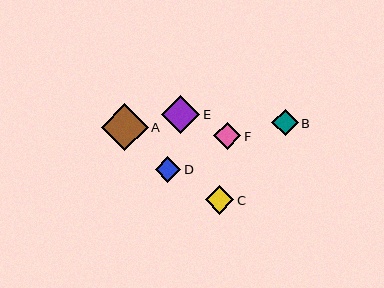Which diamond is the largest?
Diamond A is the largest with a size of approximately 46 pixels.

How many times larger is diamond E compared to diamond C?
Diamond E is approximately 1.3 times the size of diamond C.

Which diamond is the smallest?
Diamond D is the smallest with a size of approximately 26 pixels.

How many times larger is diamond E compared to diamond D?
Diamond E is approximately 1.5 times the size of diamond D.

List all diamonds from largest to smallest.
From largest to smallest: A, E, C, F, B, D.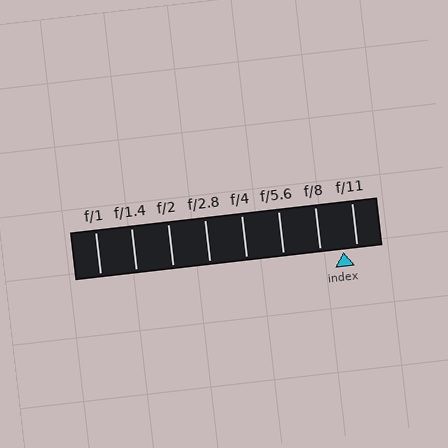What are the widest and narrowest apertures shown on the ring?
The widest aperture shown is f/1 and the narrowest is f/11.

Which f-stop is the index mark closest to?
The index mark is closest to f/11.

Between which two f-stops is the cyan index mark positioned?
The index mark is between f/8 and f/11.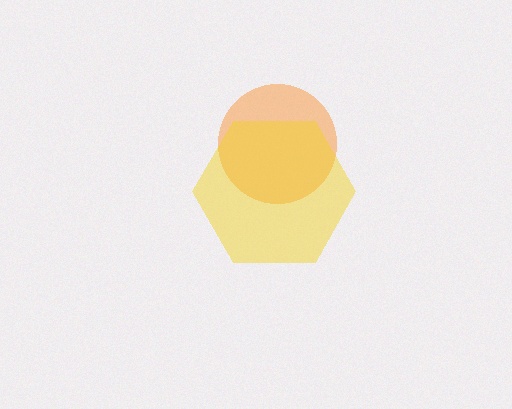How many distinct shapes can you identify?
There are 2 distinct shapes: an orange circle, a yellow hexagon.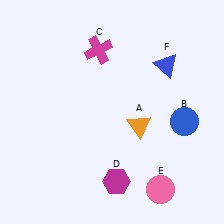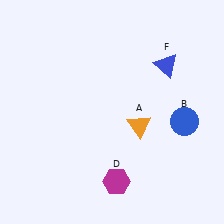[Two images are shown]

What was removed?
The magenta cross (C), the pink circle (E) were removed in Image 2.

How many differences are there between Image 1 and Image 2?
There are 2 differences between the two images.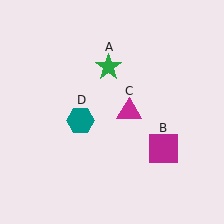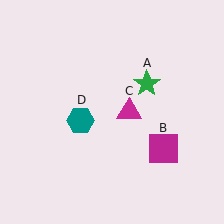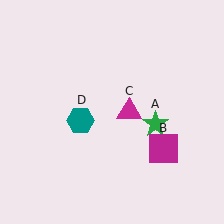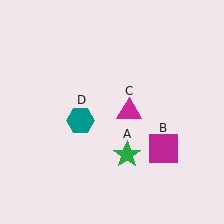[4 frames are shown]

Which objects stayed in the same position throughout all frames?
Magenta square (object B) and magenta triangle (object C) and teal hexagon (object D) remained stationary.